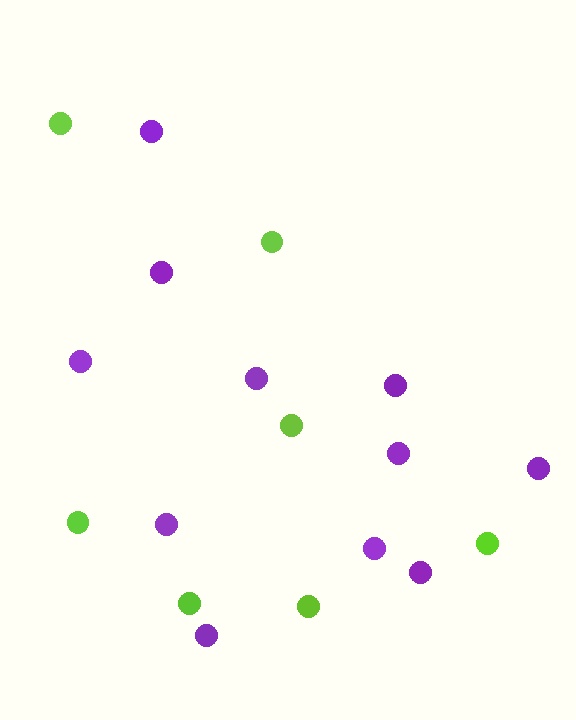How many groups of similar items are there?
There are 2 groups: one group of purple circles (11) and one group of lime circles (7).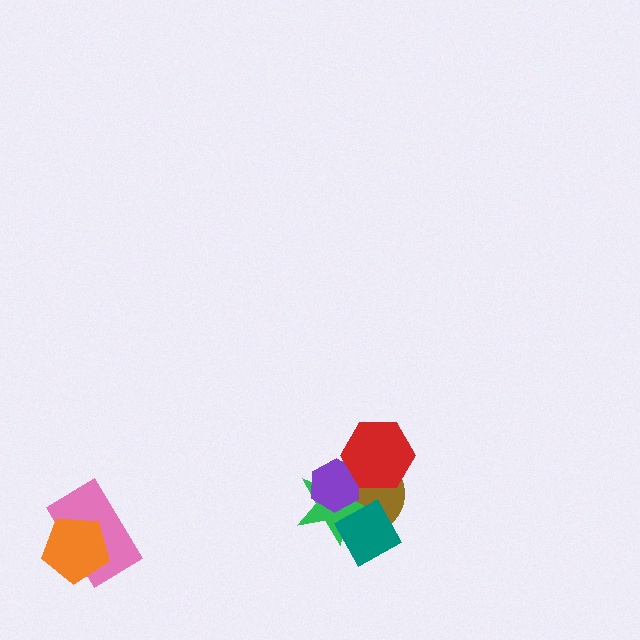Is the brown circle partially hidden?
Yes, it is partially covered by another shape.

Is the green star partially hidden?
Yes, it is partially covered by another shape.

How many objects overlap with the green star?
4 objects overlap with the green star.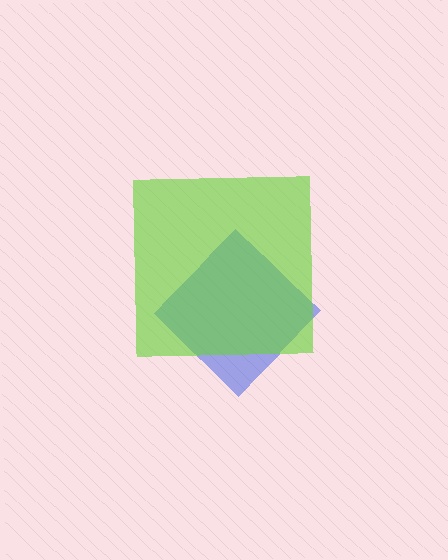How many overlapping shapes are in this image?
There are 2 overlapping shapes in the image.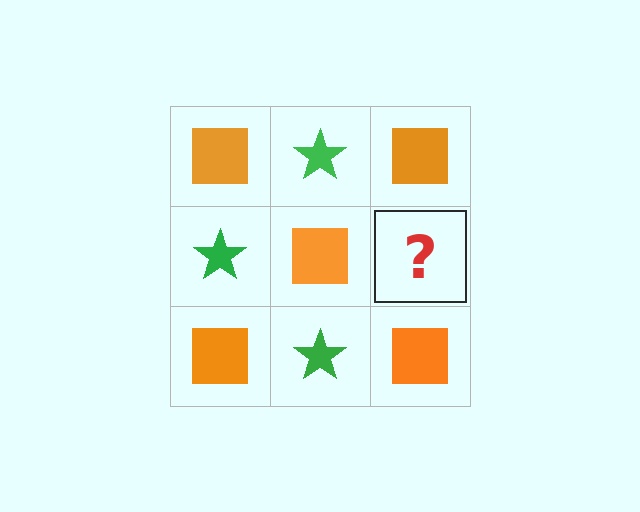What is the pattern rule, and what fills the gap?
The rule is that it alternates orange square and green star in a checkerboard pattern. The gap should be filled with a green star.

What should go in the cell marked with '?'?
The missing cell should contain a green star.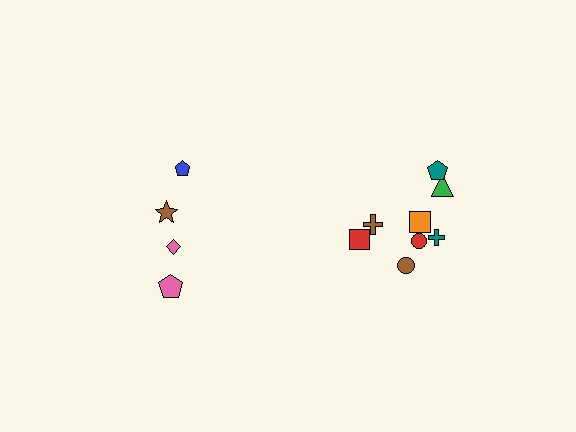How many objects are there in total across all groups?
There are 12 objects.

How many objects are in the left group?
There are 4 objects.